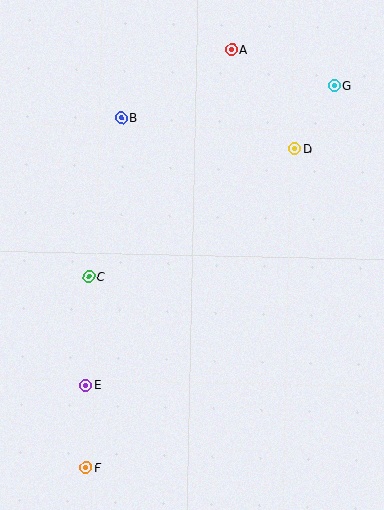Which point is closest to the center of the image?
Point C at (89, 277) is closest to the center.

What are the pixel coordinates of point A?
Point A is at (232, 49).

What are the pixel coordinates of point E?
Point E is at (86, 385).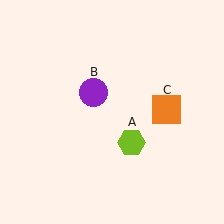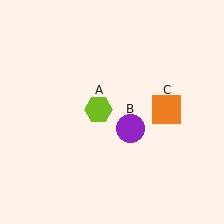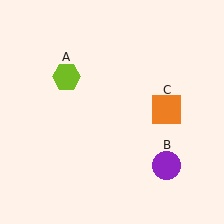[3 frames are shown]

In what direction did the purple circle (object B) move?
The purple circle (object B) moved down and to the right.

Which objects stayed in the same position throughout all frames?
Orange square (object C) remained stationary.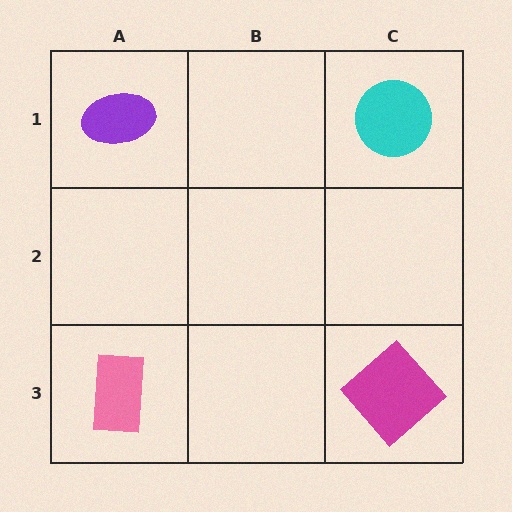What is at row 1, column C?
A cyan circle.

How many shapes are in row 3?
2 shapes.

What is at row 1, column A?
A purple ellipse.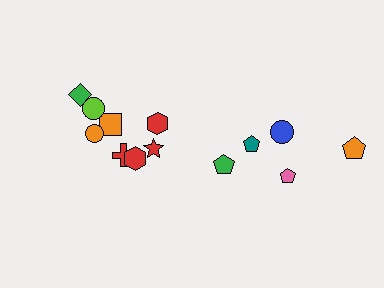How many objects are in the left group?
There are 8 objects.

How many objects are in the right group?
There are 5 objects.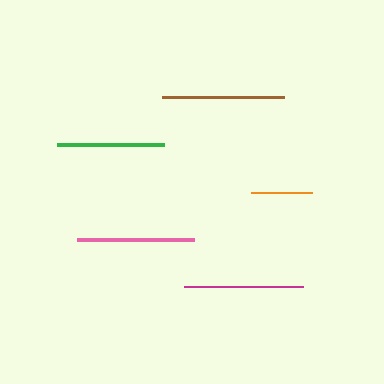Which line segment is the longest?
The brown line is the longest at approximately 121 pixels.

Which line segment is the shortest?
The orange line is the shortest at approximately 61 pixels.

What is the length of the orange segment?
The orange segment is approximately 61 pixels long.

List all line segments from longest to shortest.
From longest to shortest: brown, magenta, pink, green, orange.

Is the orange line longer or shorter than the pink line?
The pink line is longer than the orange line.